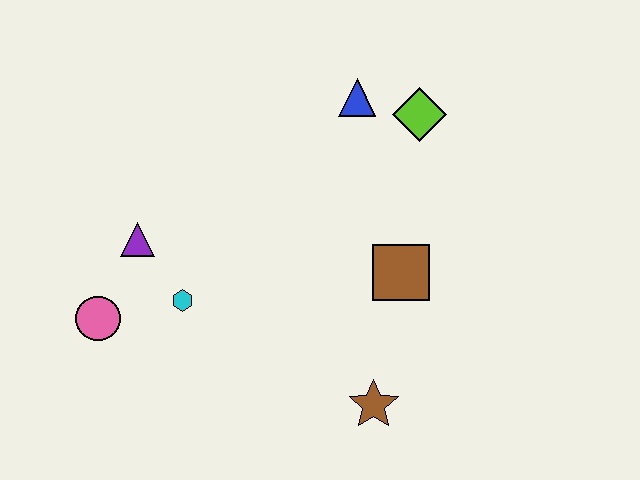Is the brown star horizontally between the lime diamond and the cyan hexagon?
Yes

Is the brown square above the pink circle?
Yes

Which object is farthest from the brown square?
The pink circle is farthest from the brown square.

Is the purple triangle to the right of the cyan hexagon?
No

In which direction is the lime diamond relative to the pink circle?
The lime diamond is to the right of the pink circle.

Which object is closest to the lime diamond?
The blue triangle is closest to the lime diamond.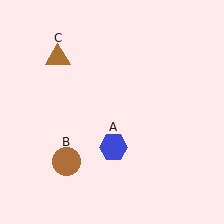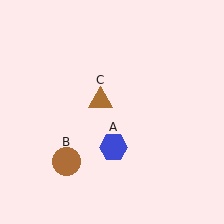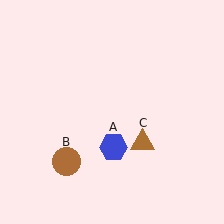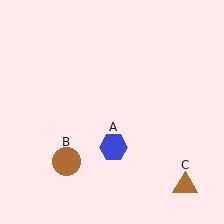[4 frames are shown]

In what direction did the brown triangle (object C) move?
The brown triangle (object C) moved down and to the right.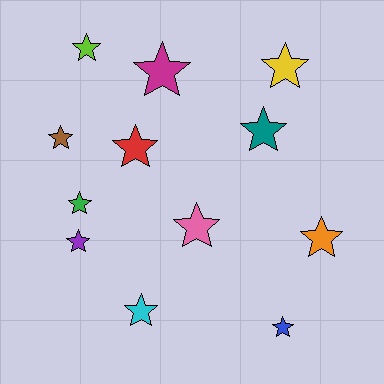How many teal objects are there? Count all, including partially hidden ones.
There is 1 teal object.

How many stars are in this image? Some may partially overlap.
There are 12 stars.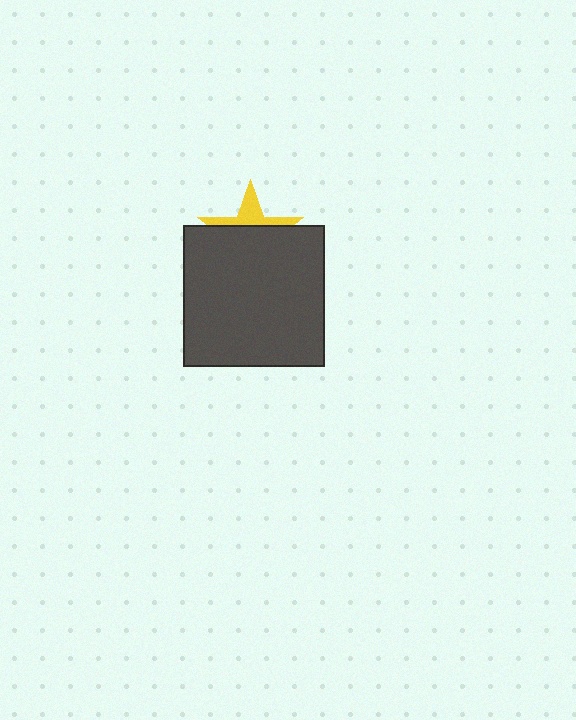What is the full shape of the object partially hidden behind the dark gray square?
The partially hidden object is a yellow star.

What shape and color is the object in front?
The object in front is a dark gray square.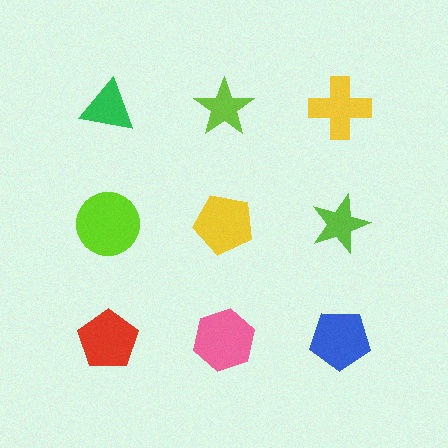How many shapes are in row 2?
3 shapes.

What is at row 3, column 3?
A blue pentagon.